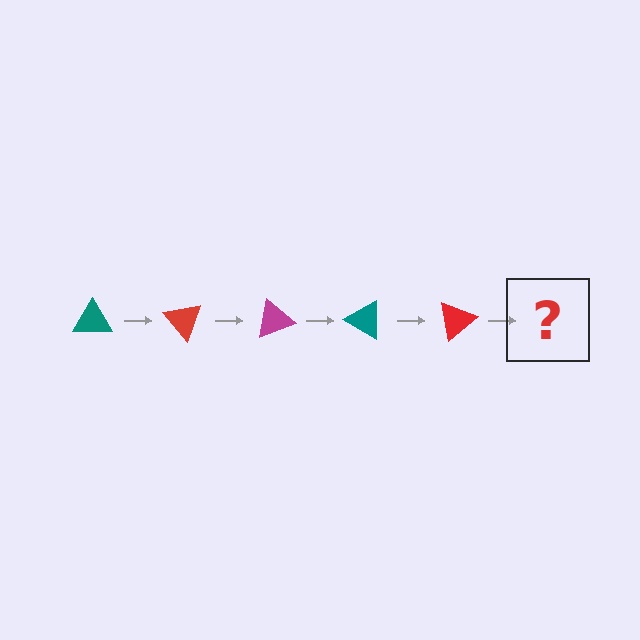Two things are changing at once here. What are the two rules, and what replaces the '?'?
The two rules are that it rotates 50 degrees each step and the color cycles through teal, red, and magenta. The '?' should be a magenta triangle, rotated 250 degrees from the start.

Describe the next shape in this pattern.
It should be a magenta triangle, rotated 250 degrees from the start.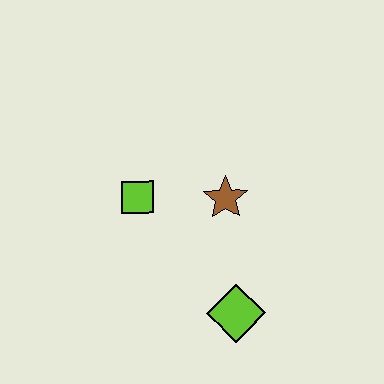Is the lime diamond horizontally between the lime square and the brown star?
No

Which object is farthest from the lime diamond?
The lime square is farthest from the lime diamond.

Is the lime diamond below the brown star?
Yes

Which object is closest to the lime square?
The brown star is closest to the lime square.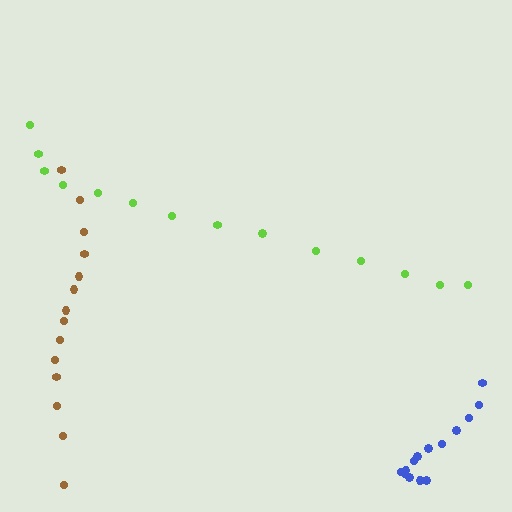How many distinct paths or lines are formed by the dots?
There are 3 distinct paths.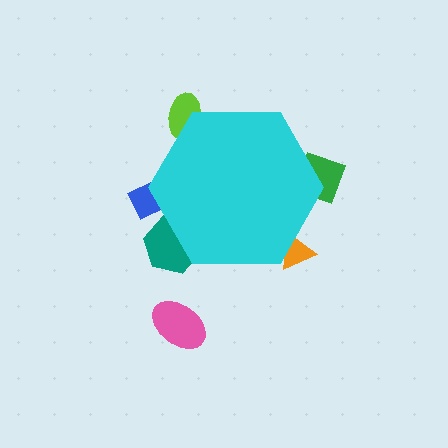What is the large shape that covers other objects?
A cyan hexagon.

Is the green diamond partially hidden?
Yes, the green diamond is partially hidden behind the cyan hexagon.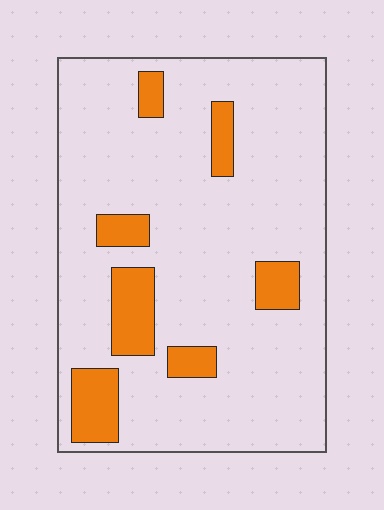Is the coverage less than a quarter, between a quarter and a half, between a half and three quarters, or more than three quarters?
Less than a quarter.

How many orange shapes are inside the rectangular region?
7.